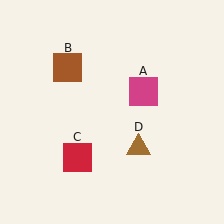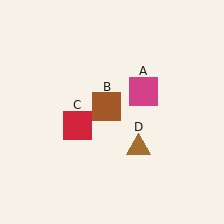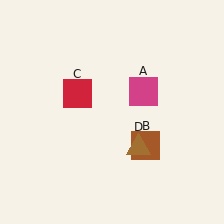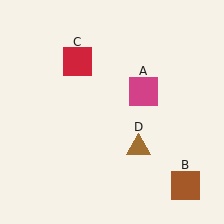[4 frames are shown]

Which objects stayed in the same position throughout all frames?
Magenta square (object A) and brown triangle (object D) remained stationary.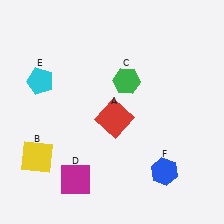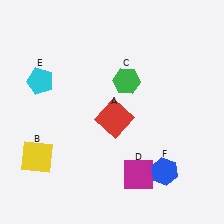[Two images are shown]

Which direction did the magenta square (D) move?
The magenta square (D) moved right.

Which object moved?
The magenta square (D) moved right.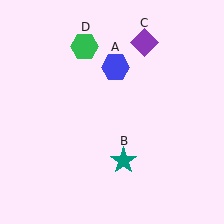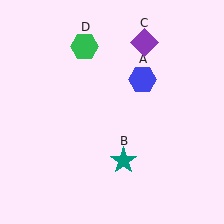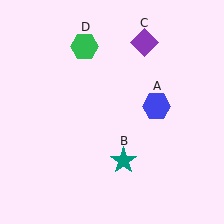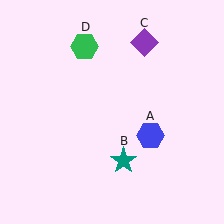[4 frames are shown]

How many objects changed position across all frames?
1 object changed position: blue hexagon (object A).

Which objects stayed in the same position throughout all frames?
Teal star (object B) and purple diamond (object C) and green hexagon (object D) remained stationary.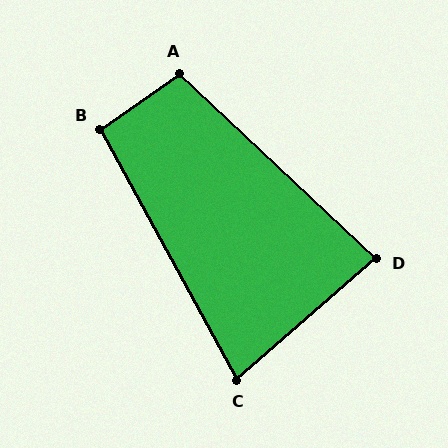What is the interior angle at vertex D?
Approximately 84 degrees (acute).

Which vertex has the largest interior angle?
A, at approximately 102 degrees.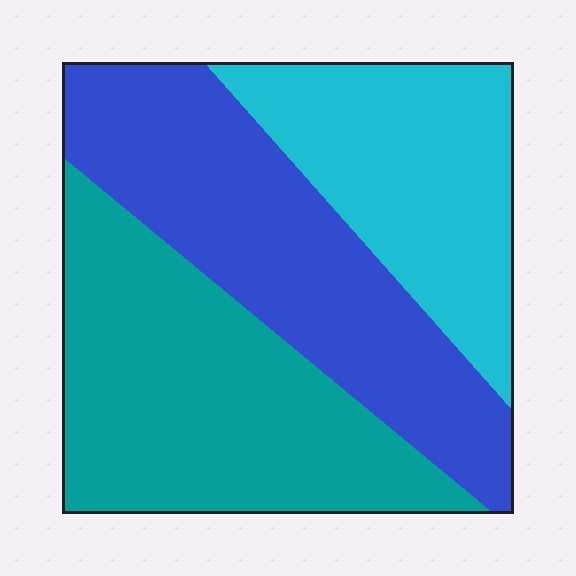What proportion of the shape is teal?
Teal covers roughly 40% of the shape.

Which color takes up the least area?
Cyan, at roughly 25%.